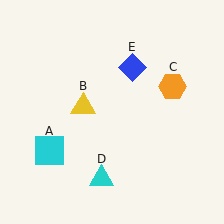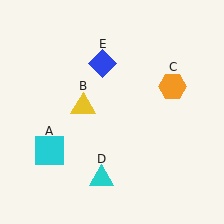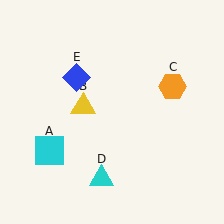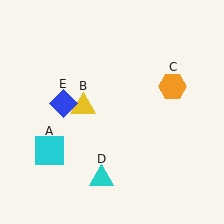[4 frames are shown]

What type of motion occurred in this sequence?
The blue diamond (object E) rotated counterclockwise around the center of the scene.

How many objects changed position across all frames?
1 object changed position: blue diamond (object E).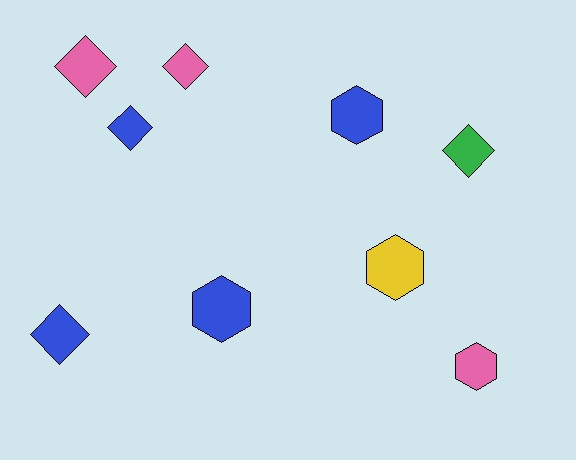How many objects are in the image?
There are 9 objects.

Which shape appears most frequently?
Diamond, with 5 objects.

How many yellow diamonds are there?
There are no yellow diamonds.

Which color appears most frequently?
Blue, with 4 objects.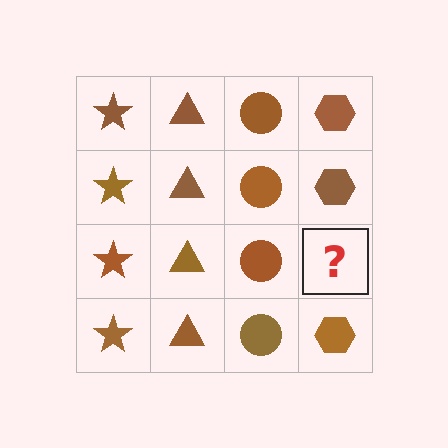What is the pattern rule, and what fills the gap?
The rule is that each column has a consistent shape. The gap should be filled with a brown hexagon.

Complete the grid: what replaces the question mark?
The question mark should be replaced with a brown hexagon.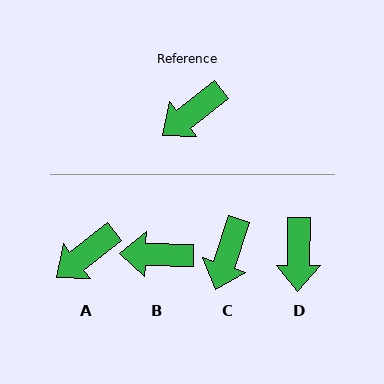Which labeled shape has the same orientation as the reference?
A.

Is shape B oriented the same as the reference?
No, it is off by about 40 degrees.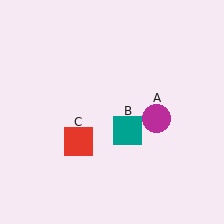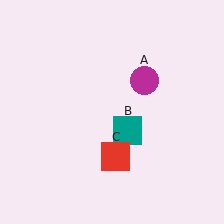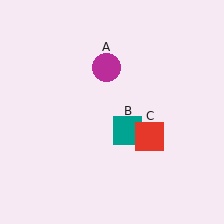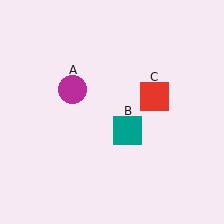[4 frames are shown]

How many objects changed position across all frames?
2 objects changed position: magenta circle (object A), red square (object C).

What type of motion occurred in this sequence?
The magenta circle (object A), red square (object C) rotated counterclockwise around the center of the scene.